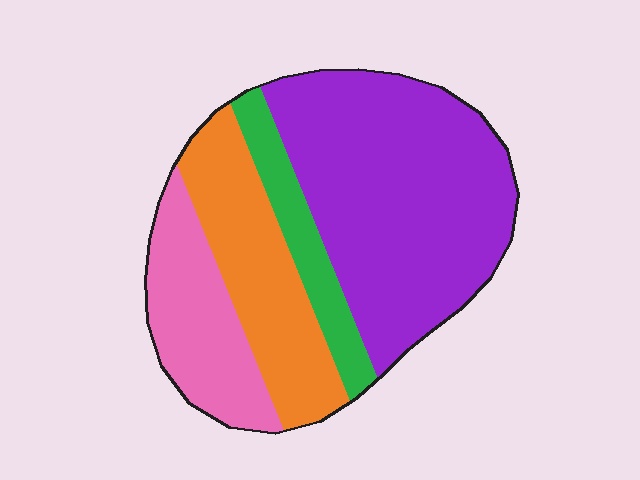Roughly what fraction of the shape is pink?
Pink takes up between a sixth and a third of the shape.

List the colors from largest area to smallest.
From largest to smallest: purple, orange, pink, green.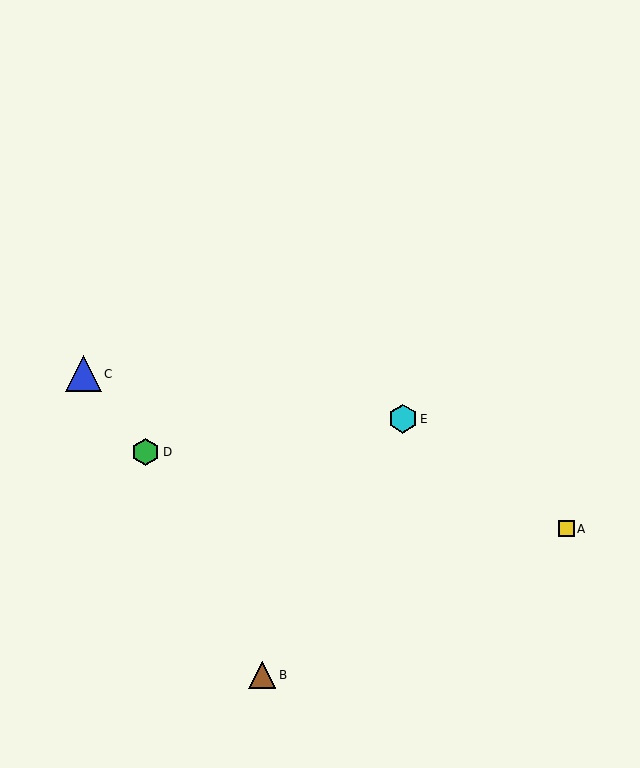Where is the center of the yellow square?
The center of the yellow square is at (566, 529).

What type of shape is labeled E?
Shape E is a cyan hexagon.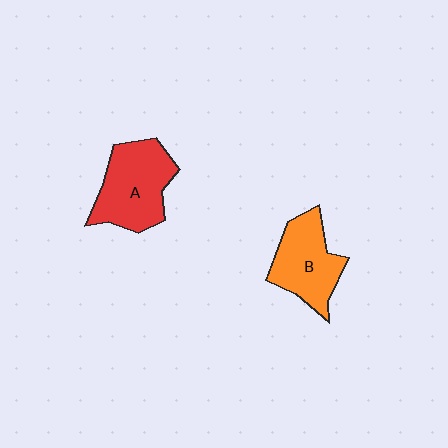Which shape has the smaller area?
Shape B (orange).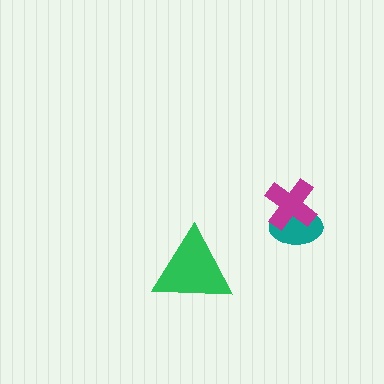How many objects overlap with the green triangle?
0 objects overlap with the green triangle.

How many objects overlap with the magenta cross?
1 object overlaps with the magenta cross.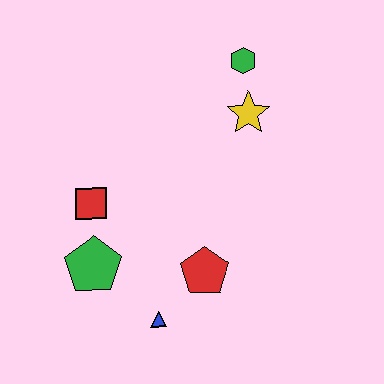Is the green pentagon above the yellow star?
No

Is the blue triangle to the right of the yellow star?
No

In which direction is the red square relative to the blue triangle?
The red square is above the blue triangle.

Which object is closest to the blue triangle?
The red pentagon is closest to the blue triangle.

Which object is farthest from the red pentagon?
The green hexagon is farthest from the red pentagon.